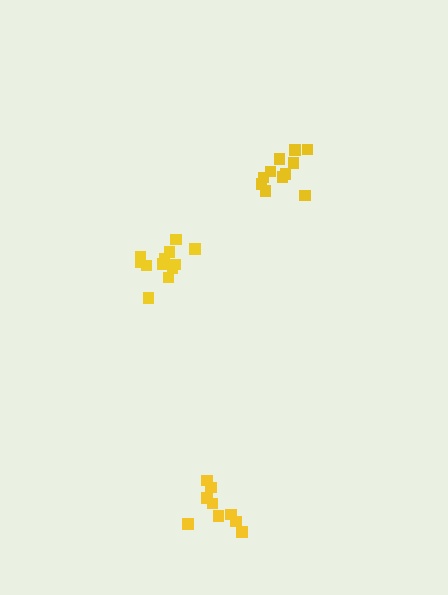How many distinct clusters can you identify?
There are 3 distinct clusters.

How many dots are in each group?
Group 1: 9 dots, Group 2: 11 dots, Group 3: 12 dots (32 total).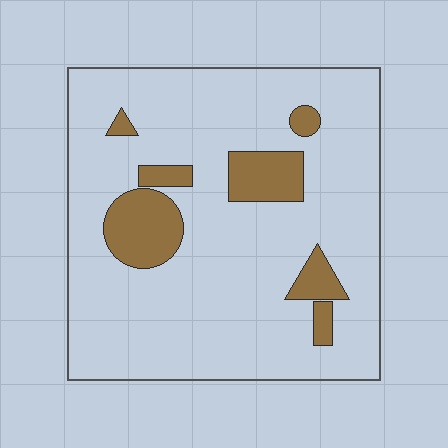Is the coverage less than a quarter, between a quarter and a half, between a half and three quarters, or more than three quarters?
Less than a quarter.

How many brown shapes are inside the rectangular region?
7.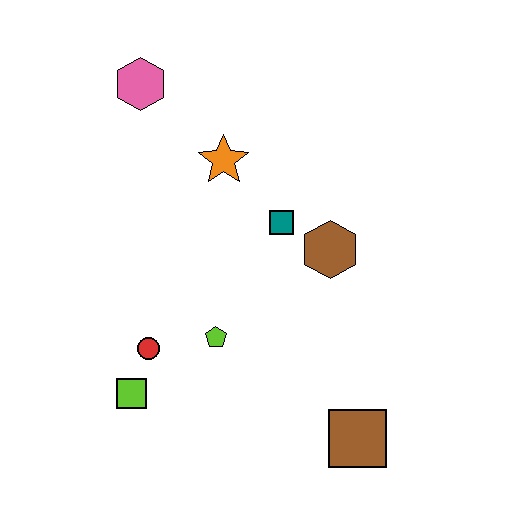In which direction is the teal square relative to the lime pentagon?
The teal square is above the lime pentagon.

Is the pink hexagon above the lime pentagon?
Yes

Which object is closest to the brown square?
The lime pentagon is closest to the brown square.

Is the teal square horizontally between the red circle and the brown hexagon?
Yes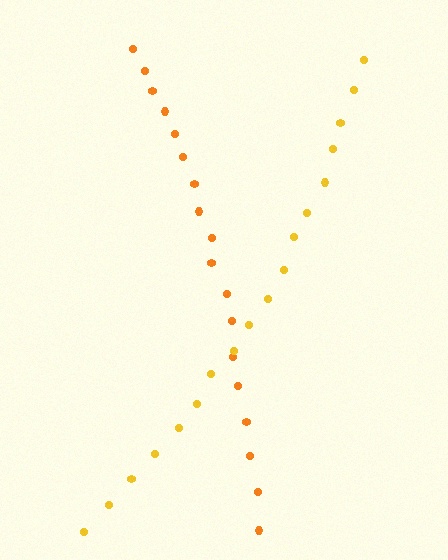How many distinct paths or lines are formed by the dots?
There are 2 distinct paths.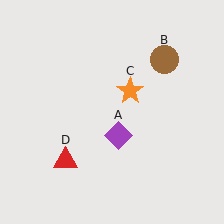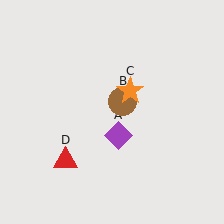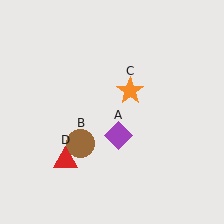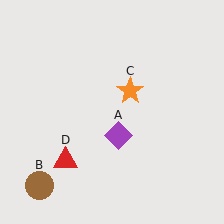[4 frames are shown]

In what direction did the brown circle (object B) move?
The brown circle (object B) moved down and to the left.